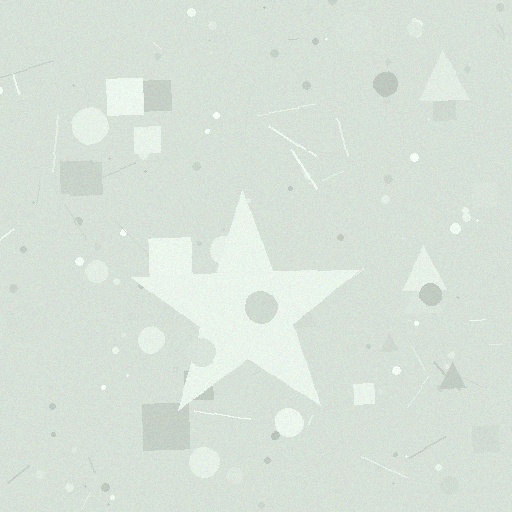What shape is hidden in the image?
A star is hidden in the image.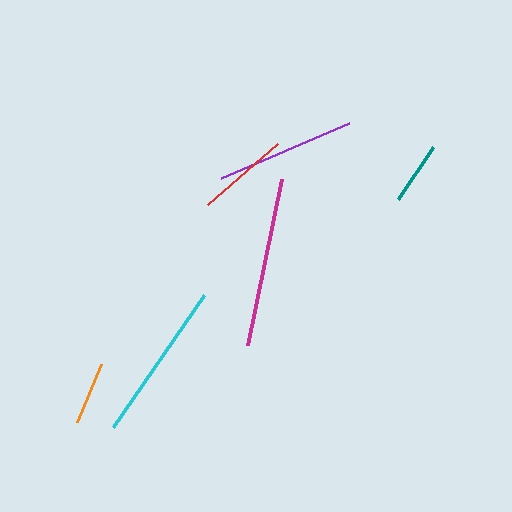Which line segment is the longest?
The magenta line is the longest at approximately 169 pixels.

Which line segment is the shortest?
The teal line is the shortest at approximately 63 pixels.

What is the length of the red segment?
The red segment is approximately 93 pixels long.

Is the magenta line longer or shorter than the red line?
The magenta line is longer than the red line.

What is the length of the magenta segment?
The magenta segment is approximately 169 pixels long.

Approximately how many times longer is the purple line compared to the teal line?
The purple line is approximately 2.2 times the length of the teal line.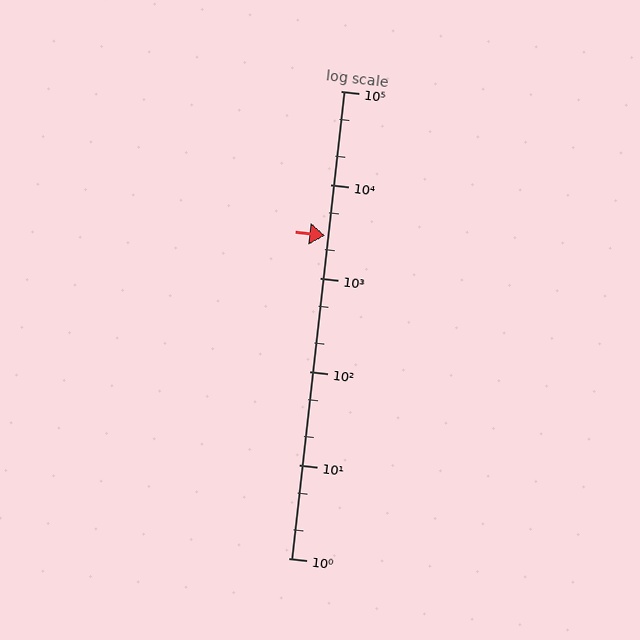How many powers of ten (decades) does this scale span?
The scale spans 5 decades, from 1 to 100000.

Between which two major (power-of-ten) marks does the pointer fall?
The pointer is between 1000 and 10000.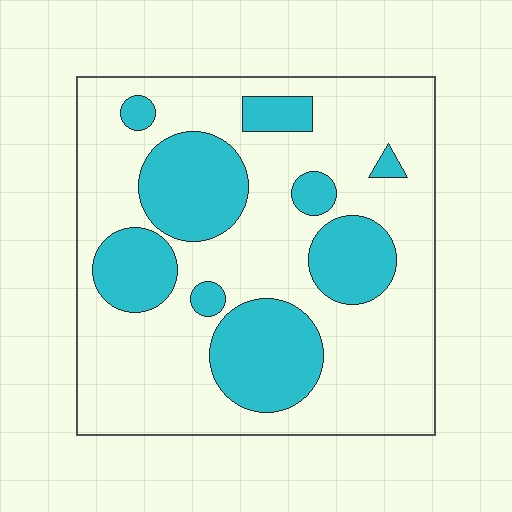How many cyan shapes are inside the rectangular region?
9.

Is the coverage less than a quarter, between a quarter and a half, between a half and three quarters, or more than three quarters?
Between a quarter and a half.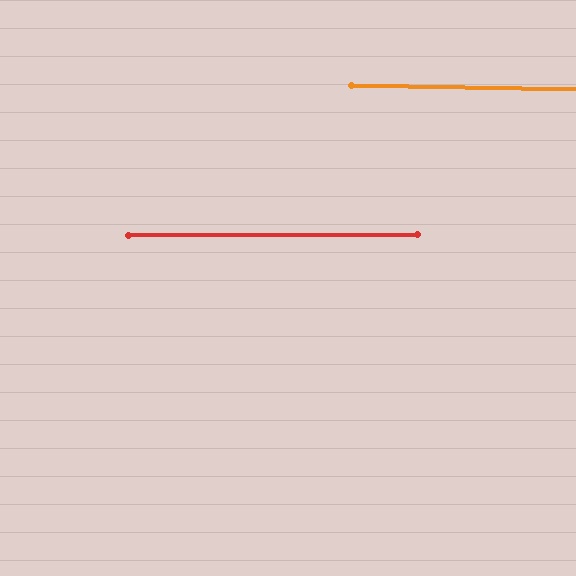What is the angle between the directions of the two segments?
Approximately 1 degree.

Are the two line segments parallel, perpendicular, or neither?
Parallel — their directions differ by only 1.0°.